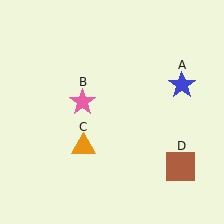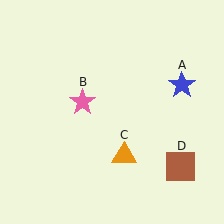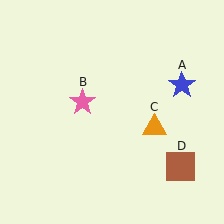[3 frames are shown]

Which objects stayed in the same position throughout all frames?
Blue star (object A) and pink star (object B) and brown square (object D) remained stationary.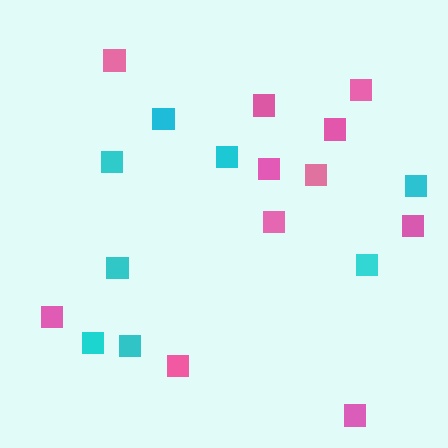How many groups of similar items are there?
There are 2 groups: one group of pink squares (11) and one group of cyan squares (8).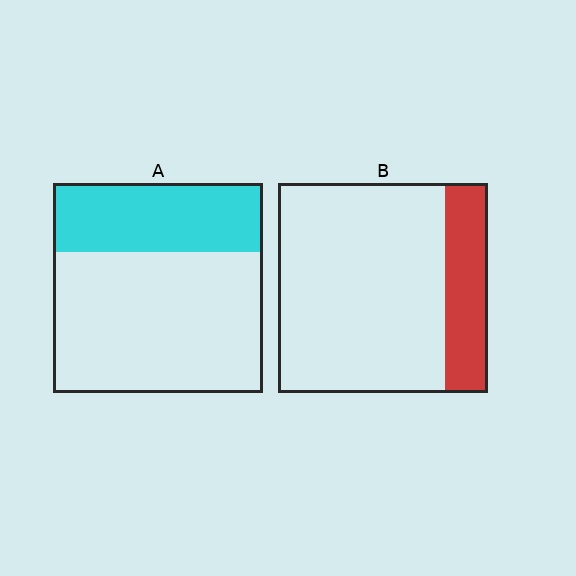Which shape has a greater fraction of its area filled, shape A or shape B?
Shape A.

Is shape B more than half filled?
No.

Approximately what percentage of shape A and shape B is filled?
A is approximately 35% and B is approximately 20%.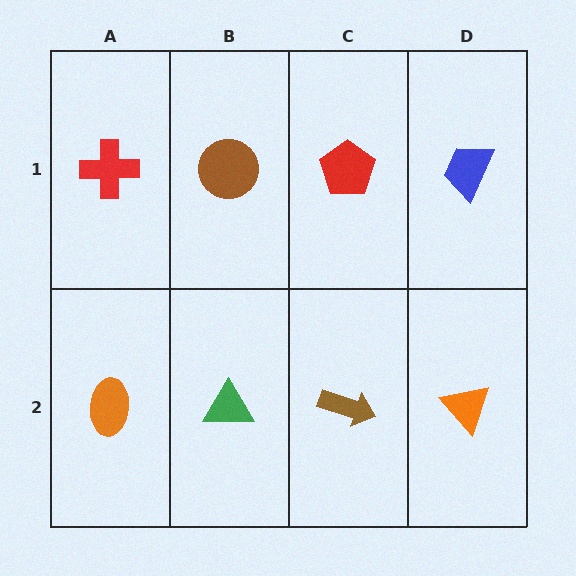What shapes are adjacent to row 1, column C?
A brown arrow (row 2, column C), a brown circle (row 1, column B), a blue trapezoid (row 1, column D).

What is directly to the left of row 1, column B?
A red cross.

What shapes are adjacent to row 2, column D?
A blue trapezoid (row 1, column D), a brown arrow (row 2, column C).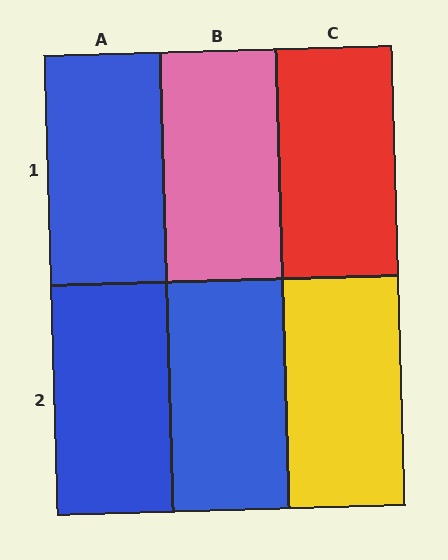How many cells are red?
1 cell is red.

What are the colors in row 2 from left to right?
Blue, blue, yellow.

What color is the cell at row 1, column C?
Red.